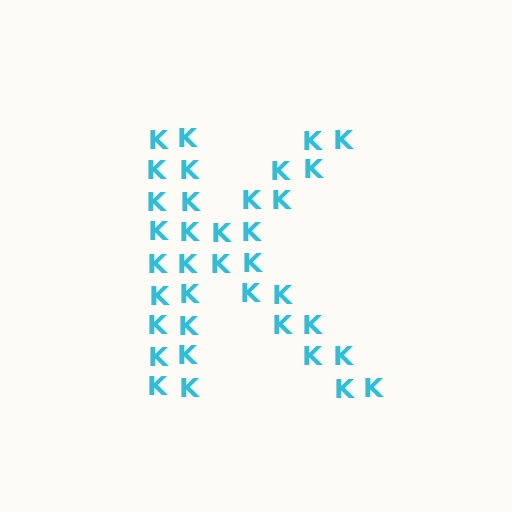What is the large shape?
The large shape is the letter K.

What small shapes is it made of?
It is made of small letter K's.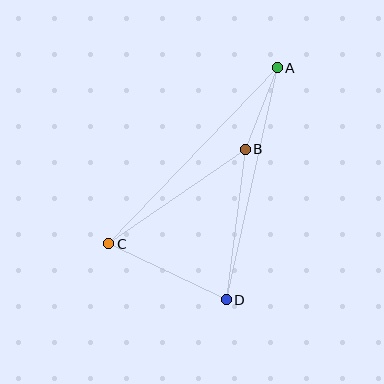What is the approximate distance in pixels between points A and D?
The distance between A and D is approximately 238 pixels.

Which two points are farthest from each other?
Points A and C are farthest from each other.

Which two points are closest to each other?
Points A and B are closest to each other.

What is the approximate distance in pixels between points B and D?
The distance between B and D is approximately 152 pixels.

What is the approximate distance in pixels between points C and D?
The distance between C and D is approximately 130 pixels.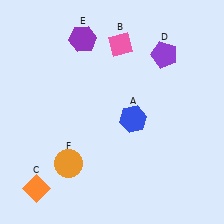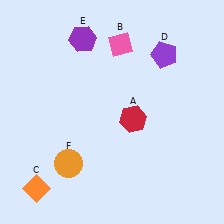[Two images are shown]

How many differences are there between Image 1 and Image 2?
There is 1 difference between the two images.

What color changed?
The hexagon (A) changed from blue in Image 1 to red in Image 2.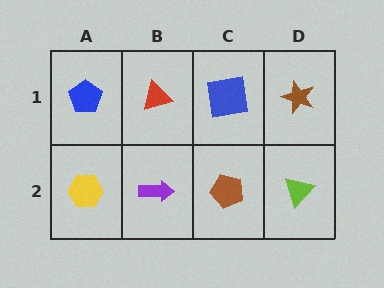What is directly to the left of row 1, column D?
A blue square.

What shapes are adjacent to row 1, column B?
A purple arrow (row 2, column B), a blue pentagon (row 1, column A), a blue square (row 1, column C).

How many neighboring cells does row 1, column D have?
2.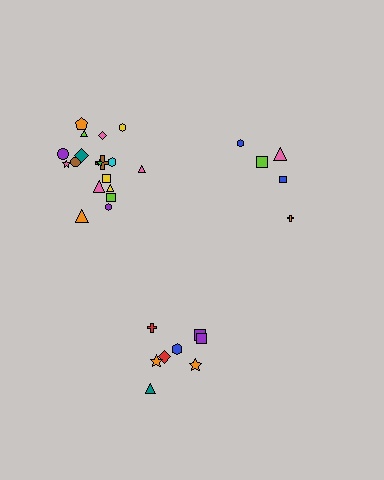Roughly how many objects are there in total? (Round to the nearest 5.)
Roughly 30 objects in total.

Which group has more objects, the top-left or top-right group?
The top-left group.